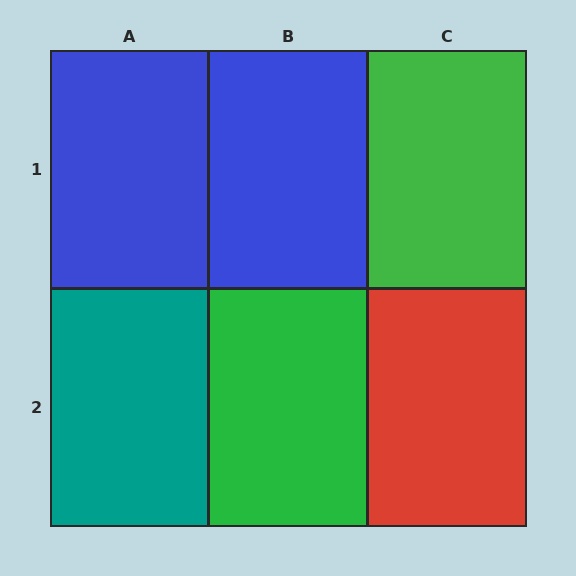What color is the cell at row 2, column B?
Green.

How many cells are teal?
1 cell is teal.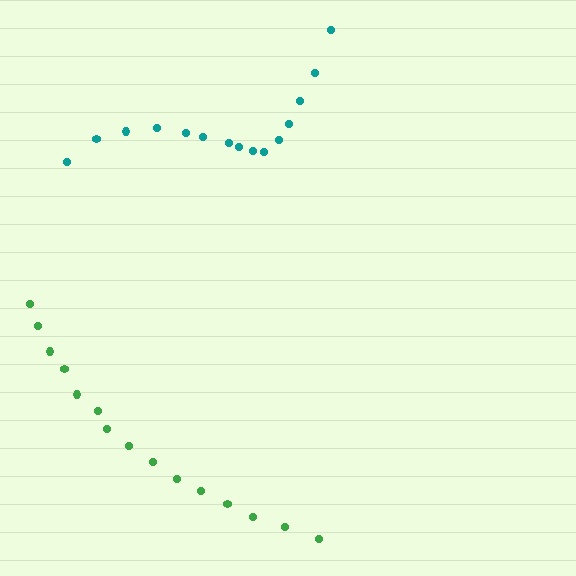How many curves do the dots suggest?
There are 2 distinct paths.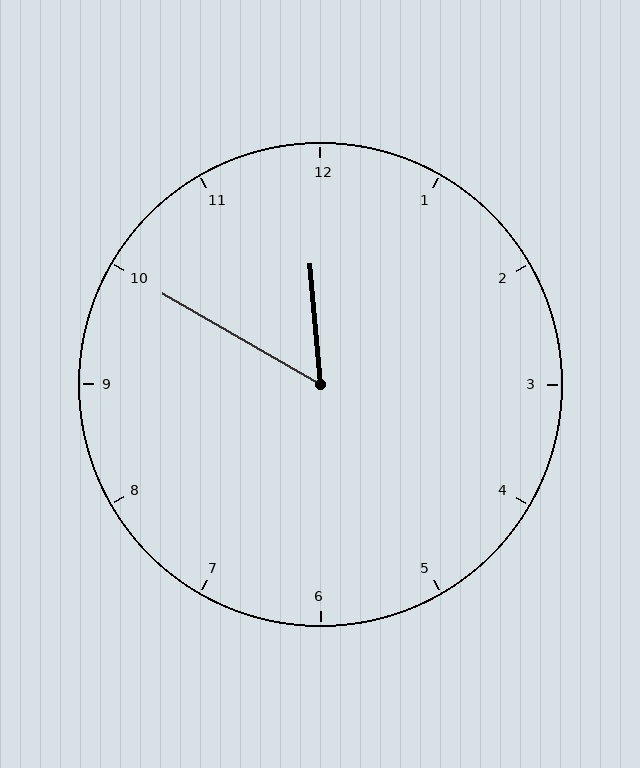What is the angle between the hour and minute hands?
Approximately 55 degrees.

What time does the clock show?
11:50.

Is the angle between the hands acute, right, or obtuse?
It is acute.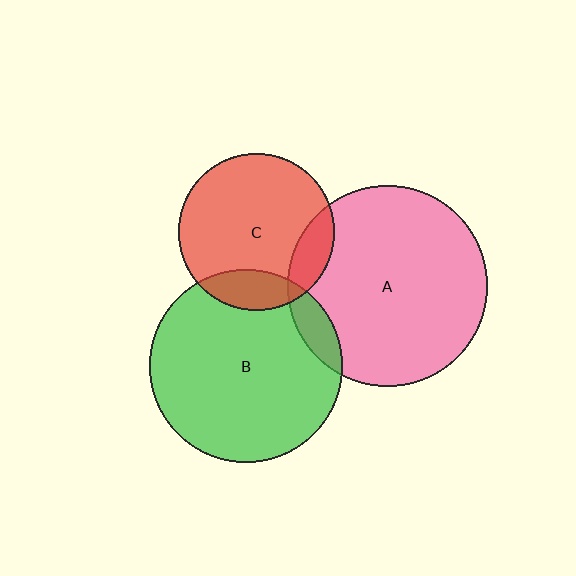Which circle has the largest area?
Circle A (pink).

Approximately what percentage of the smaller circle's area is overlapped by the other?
Approximately 10%.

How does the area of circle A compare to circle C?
Approximately 1.6 times.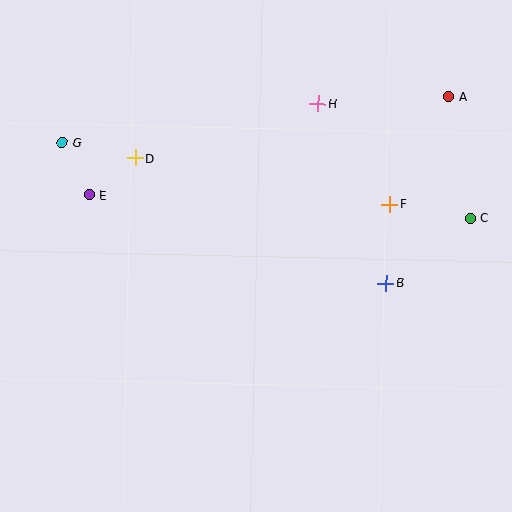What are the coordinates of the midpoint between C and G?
The midpoint between C and G is at (266, 180).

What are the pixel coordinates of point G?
Point G is at (62, 143).